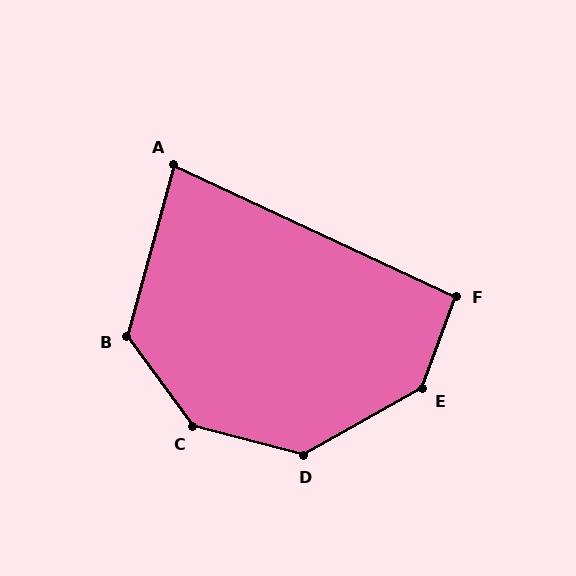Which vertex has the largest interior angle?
C, at approximately 141 degrees.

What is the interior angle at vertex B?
Approximately 129 degrees (obtuse).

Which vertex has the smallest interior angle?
A, at approximately 80 degrees.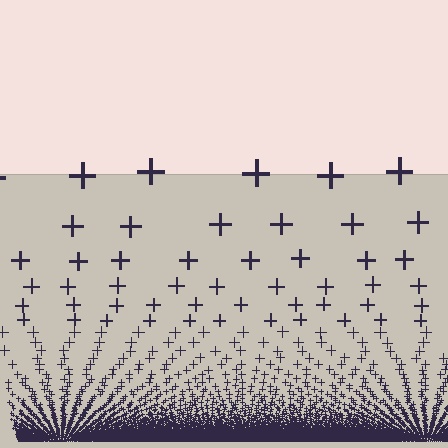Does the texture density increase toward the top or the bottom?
Density increases toward the bottom.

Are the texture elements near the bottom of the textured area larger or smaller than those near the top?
Smaller. The gradient is inverted — elements near the bottom are smaller and denser.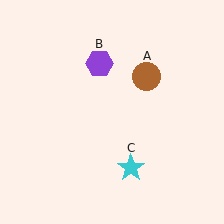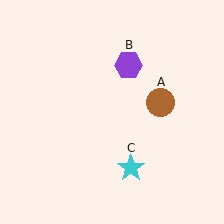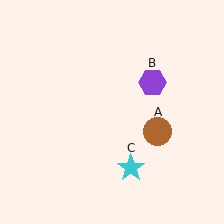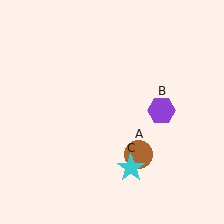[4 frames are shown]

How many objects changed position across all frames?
2 objects changed position: brown circle (object A), purple hexagon (object B).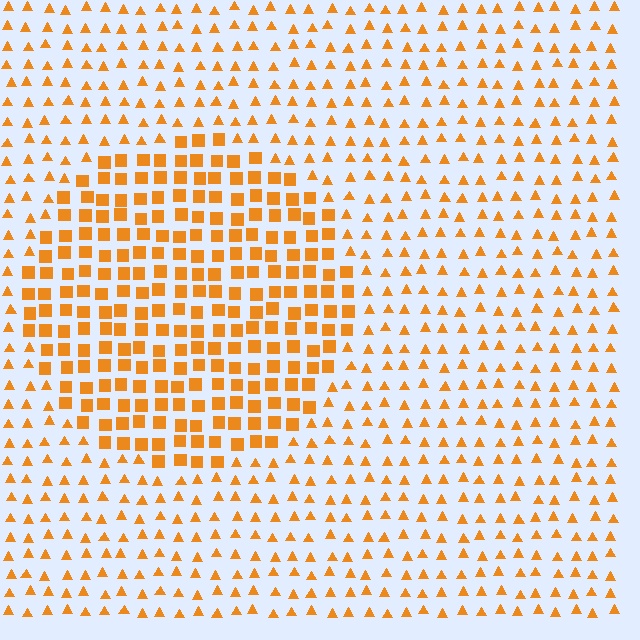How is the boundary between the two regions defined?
The boundary is defined by a change in element shape: squares inside vs. triangles outside. All elements share the same color and spacing.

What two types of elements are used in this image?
The image uses squares inside the circle region and triangles outside it.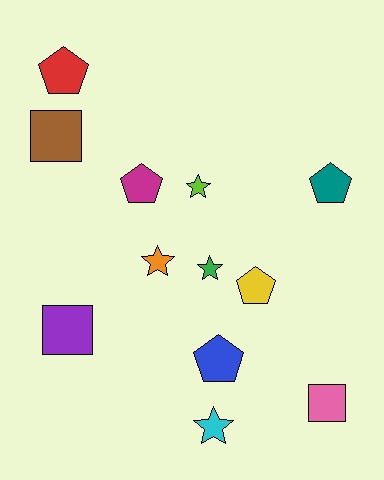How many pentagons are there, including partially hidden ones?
There are 5 pentagons.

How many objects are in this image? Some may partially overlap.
There are 12 objects.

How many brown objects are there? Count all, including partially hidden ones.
There is 1 brown object.